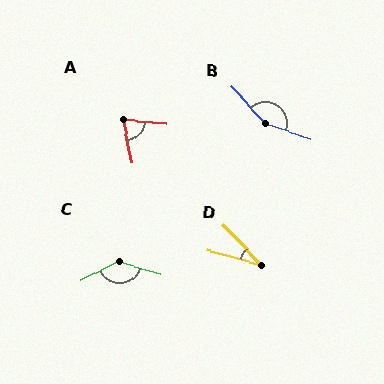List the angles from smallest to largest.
D (31°), A (73°), C (136°), B (152°).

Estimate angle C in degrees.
Approximately 136 degrees.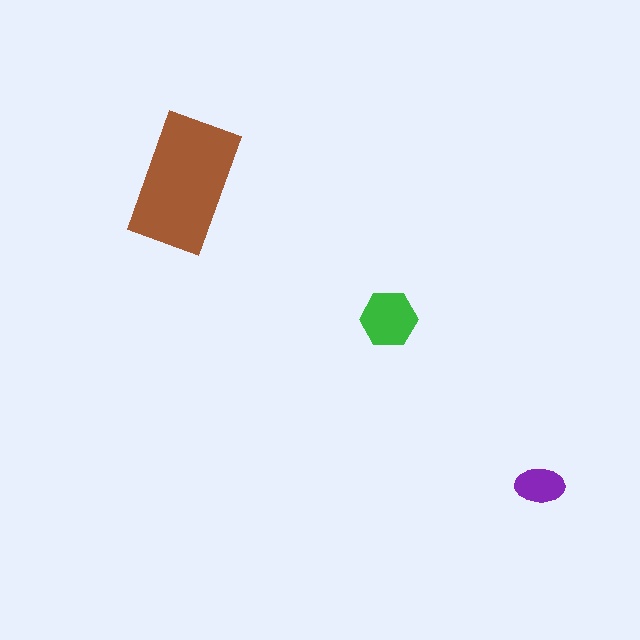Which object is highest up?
The brown rectangle is topmost.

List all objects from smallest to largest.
The purple ellipse, the green hexagon, the brown rectangle.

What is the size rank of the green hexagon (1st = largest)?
2nd.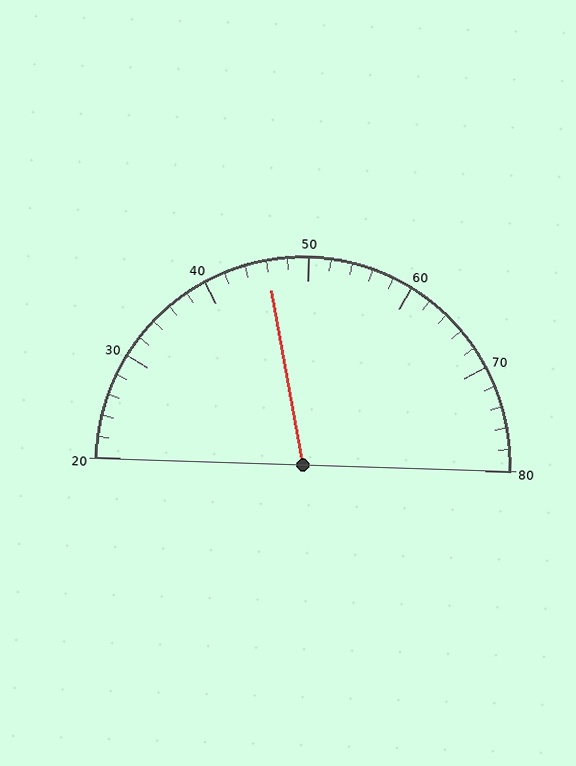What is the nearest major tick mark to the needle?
The nearest major tick mark is 50.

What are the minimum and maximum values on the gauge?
The gauge ranges from 20 to 80.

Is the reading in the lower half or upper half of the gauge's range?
The reading is in the lower half of the range (20 to 80).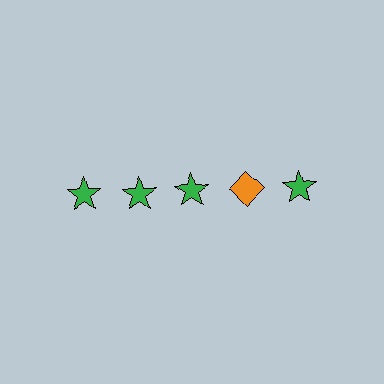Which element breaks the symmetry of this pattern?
The orange diamond in the top row, second from right column breaks the symmetry. All other shapes are green stars.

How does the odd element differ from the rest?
It differs in both color (orange instead of green) and shape (diamond instead of star).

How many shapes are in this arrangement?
There are 5 shapes arranged in a grid pattern.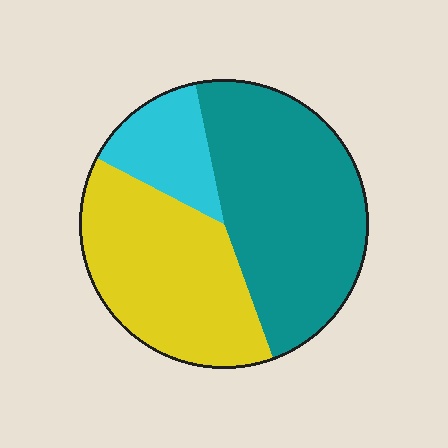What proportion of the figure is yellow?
Yellow takes up about three eighths (3/8) of the figure.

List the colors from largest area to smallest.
From largest to smallest: teal, yellow, cyan.